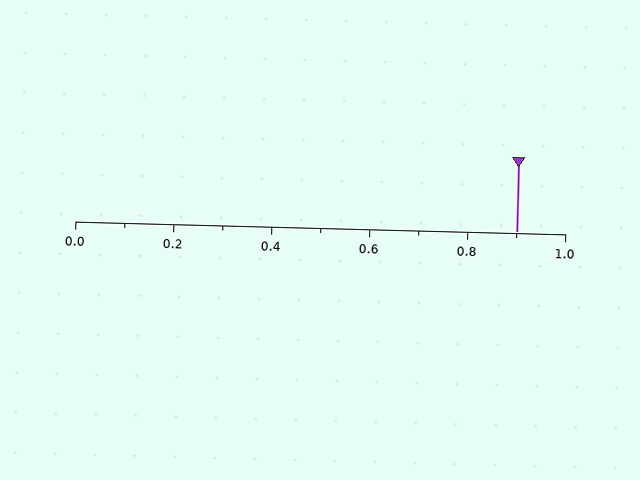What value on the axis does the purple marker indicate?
The marker indicates approximately 0.9.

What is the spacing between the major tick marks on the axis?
The major ticks are spaced 0.2 apart.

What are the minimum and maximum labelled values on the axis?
The axis runs from 0.0 to 1.0.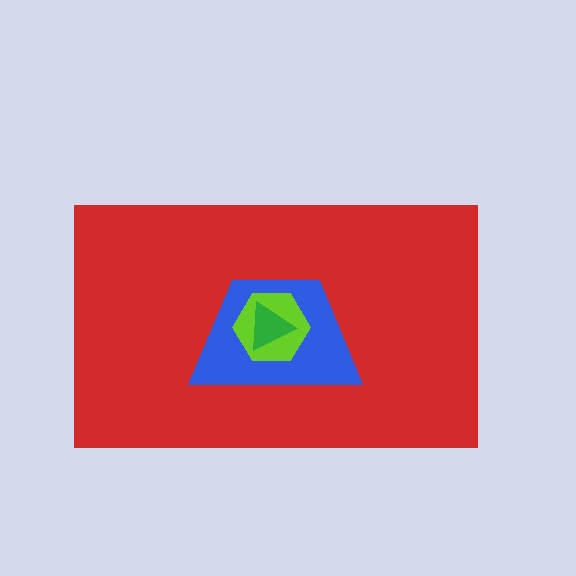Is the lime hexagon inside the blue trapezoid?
Yes.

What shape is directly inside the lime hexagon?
The green triangle.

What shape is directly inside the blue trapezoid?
The lime hexagon.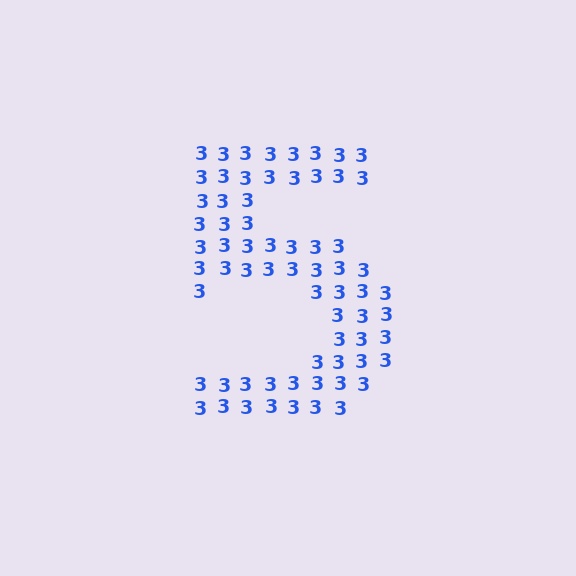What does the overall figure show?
The overall figure shows the digit 5.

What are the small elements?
The small elements are digit 3's.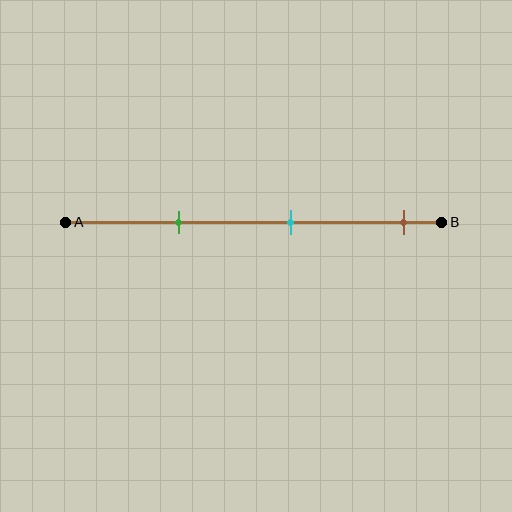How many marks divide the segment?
There are 3 marks dividing the segment.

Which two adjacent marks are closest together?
The green and cyan marks are the closest adjacent pair.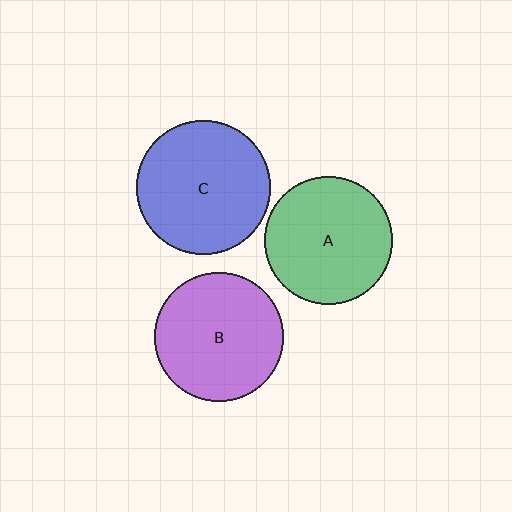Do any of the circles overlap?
No, none of the circles overlap.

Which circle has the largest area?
Circle C (blue).